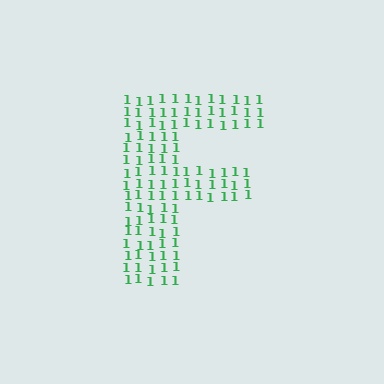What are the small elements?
The small elements are digit 1's.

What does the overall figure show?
The overall figure shows the letter F.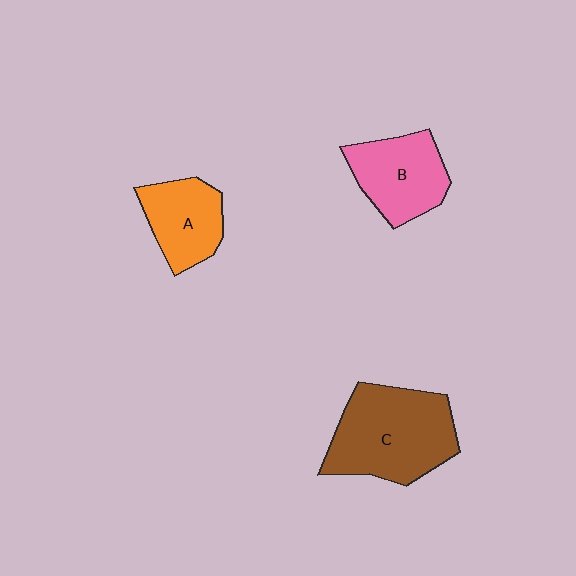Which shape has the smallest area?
Shape A (orange).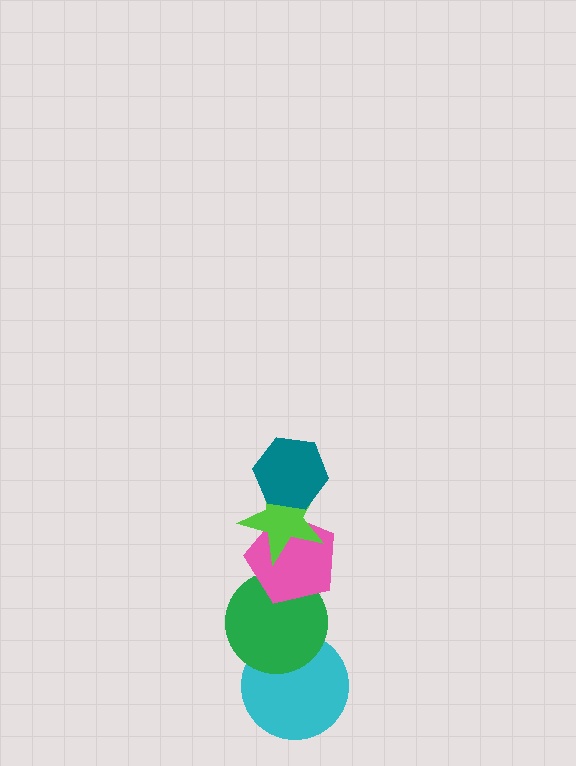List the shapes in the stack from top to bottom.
From top to bottom: the teal hexagon, the lime star, the pink pentagon, the green circle, the cyan circle.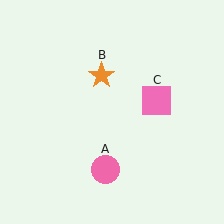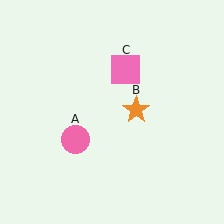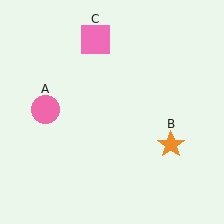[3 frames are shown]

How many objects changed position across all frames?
3 objects changed position: pink circle (object A), orange star (object B), pink square (object C).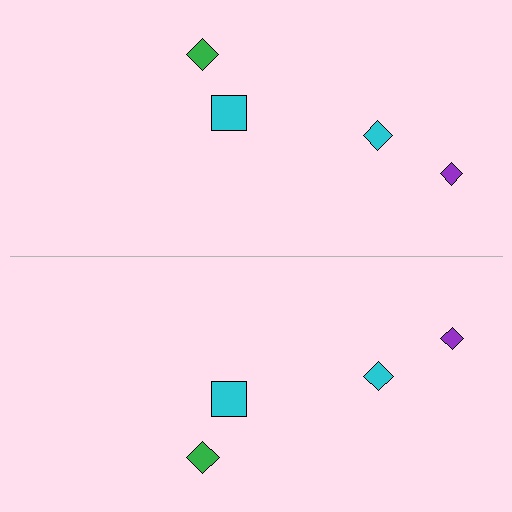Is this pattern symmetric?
Yes, this pattern has bilateral (reflection) symmetry.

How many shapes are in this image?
There are 8 shapes in this image.